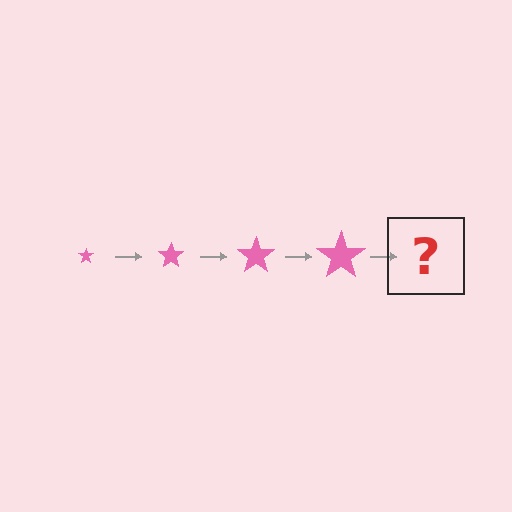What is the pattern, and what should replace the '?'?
The pattern is that the star gets progressively larger each step. The '?' should be a pink star, larger than the previous one.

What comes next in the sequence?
The next element should be a pink star, larger than the previous one.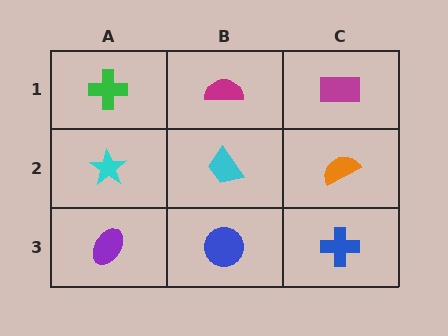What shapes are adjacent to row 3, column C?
An orange semicircle (row 2, column C), a blue circle (row 3, column B).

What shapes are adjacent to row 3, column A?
A cyan star (row 2, column A), a blue circle (row 3, column B).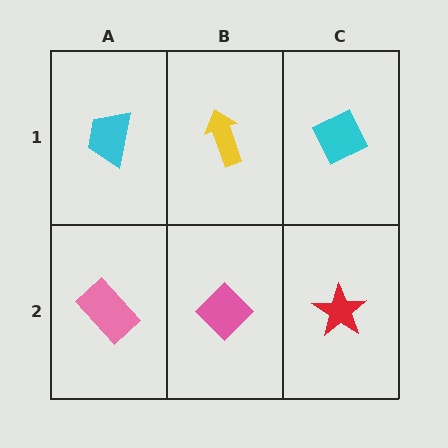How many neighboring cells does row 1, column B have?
3.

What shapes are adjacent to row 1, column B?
A pink diamond (row 2, column B), a cyan trapezoid (row 1, column A), a cyan diamond (row 1, column C).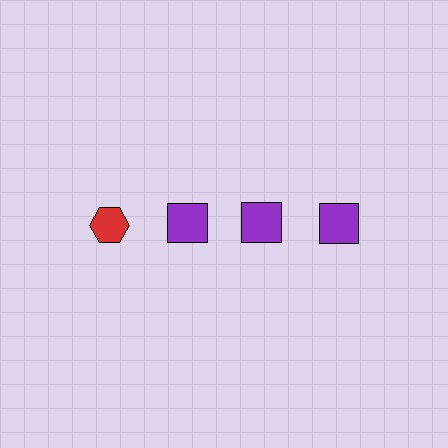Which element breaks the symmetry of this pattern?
The red hexagon in the top row, leftmost column breaks the symmetry. All other shapes are purple squares.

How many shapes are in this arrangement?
There are 4 shapes arranged in a grid pattern.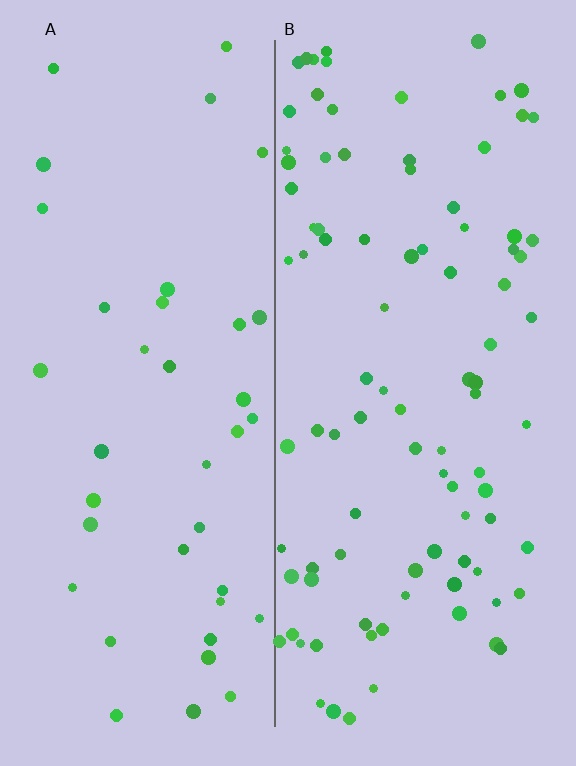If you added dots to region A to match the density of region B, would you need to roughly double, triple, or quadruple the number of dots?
Approximately double.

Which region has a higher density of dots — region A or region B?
B (the right).